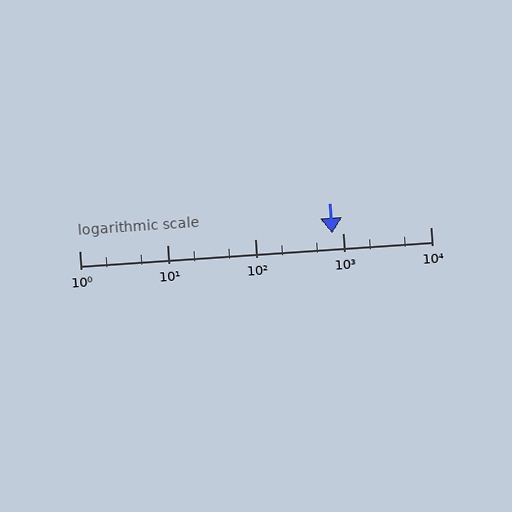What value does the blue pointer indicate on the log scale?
The pointer indicates approximately 760.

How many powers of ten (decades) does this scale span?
The scale spans 4 decades, from 1 to 10000.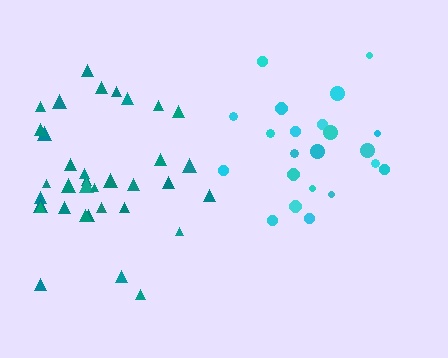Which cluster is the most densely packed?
Teal.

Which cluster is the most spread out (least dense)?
Cyan.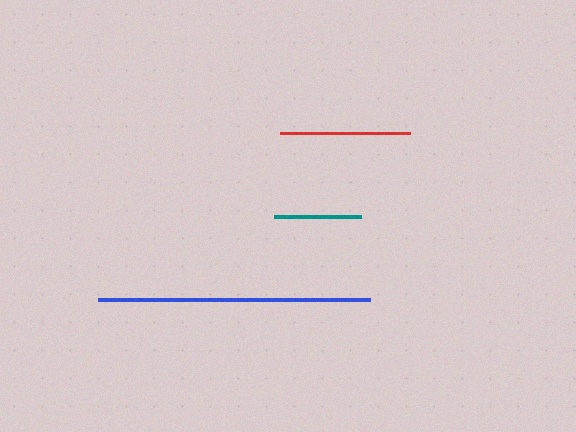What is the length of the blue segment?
The blue segment is approximately 272 pixels long.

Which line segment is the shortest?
The teal line is the shortest at approximately 87 pixels.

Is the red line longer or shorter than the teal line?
The red line is longer than the teal line.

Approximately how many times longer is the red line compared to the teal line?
The red line is approximately 1.5 times the length of the teal line.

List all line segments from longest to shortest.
From longest to shortest: blue, red, teal.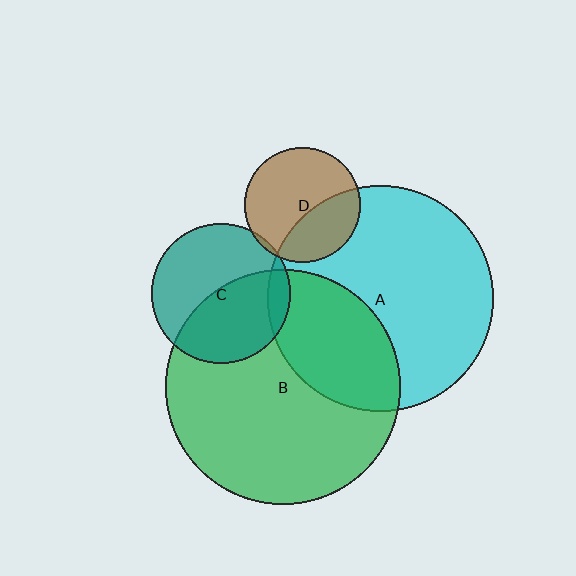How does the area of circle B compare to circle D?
Approximately 4.1 times.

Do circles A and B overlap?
Yes.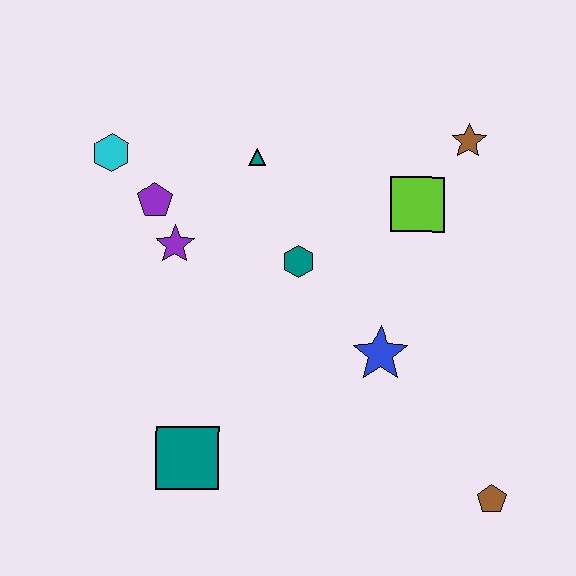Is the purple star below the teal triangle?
Yes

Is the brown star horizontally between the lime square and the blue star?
No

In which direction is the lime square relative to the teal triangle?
The lime square is to the right of the teal triangle.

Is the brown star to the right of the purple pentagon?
Yes